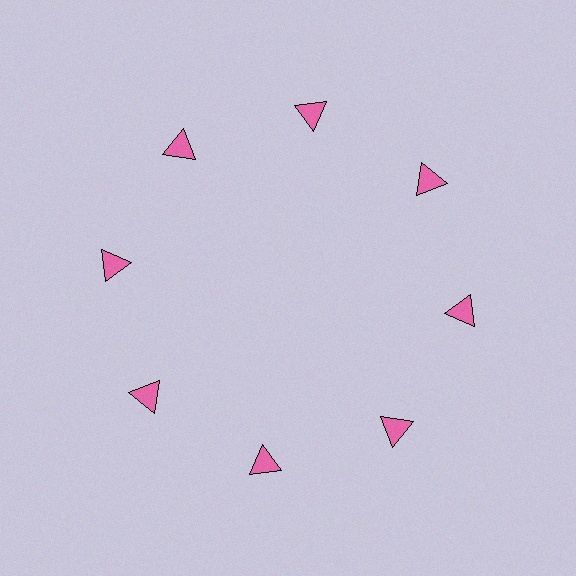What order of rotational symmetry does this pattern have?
This pattern has 8-fold rotational symmetry.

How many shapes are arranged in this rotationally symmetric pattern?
There are 8 shapes, arranged in 8 groups of 1.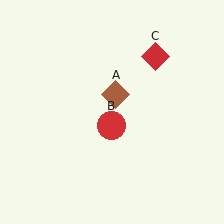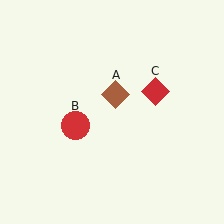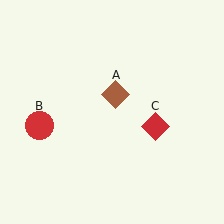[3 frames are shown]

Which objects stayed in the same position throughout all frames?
Brown diamond (object A) remained stationary.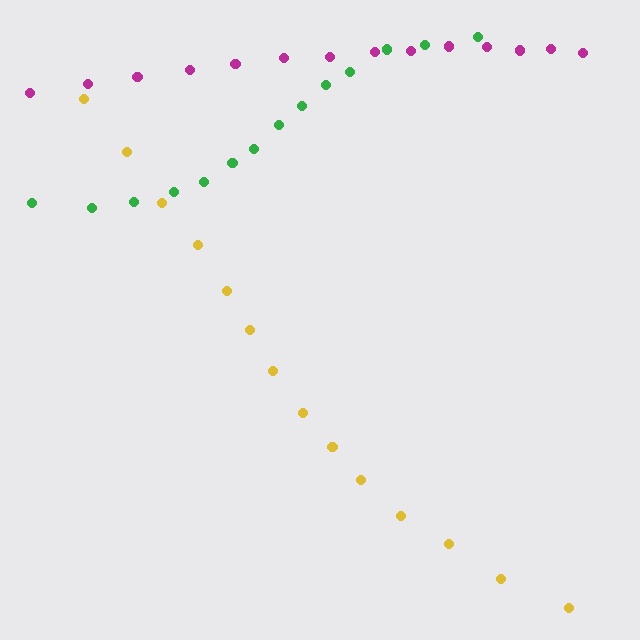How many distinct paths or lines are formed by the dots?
There are 3 distinct paths.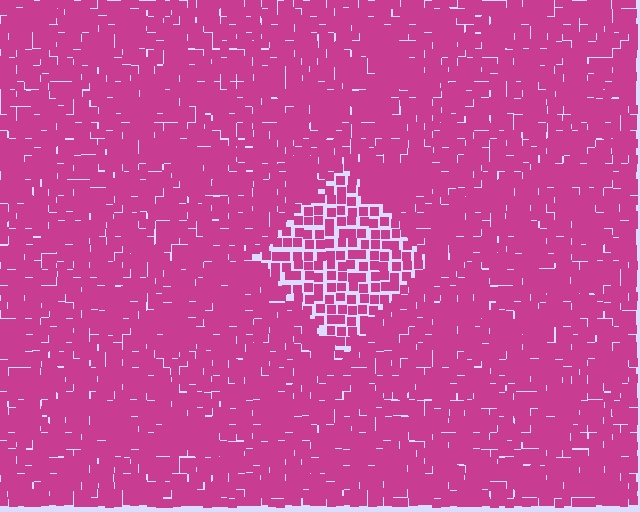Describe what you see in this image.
The image contains small magenta elements arranged at two different densities. A diamond-shaped region is visible where the elements are less densely packed than the surrounding area.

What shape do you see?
I see a diamond.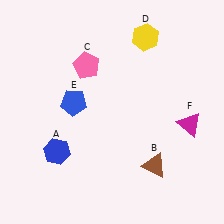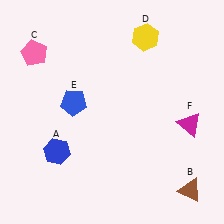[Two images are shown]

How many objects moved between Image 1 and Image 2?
2 objects moved between the two images.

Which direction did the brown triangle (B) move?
The brown triangle (B) moved right.